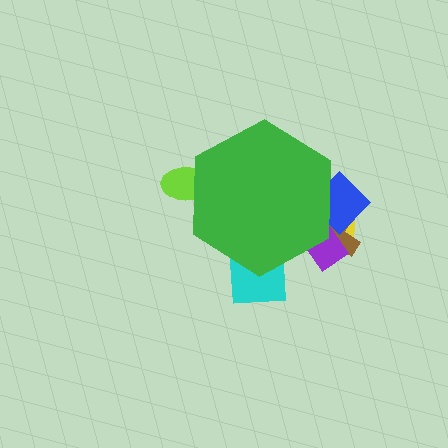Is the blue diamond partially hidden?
Yes, the blue diamond is partially hidden behind the green hexagon.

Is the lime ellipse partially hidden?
Yes, the lime ellipse is partially hidden behind the green hexagon.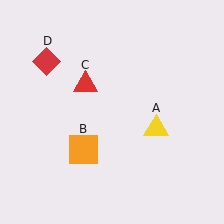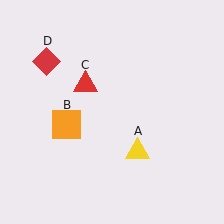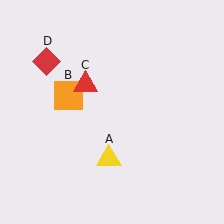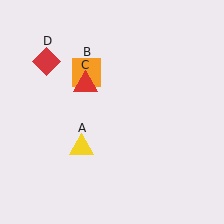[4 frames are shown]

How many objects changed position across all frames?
2 objects changed position: yellow triangle (object A), orange square (object B).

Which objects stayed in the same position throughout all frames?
Red triangle (object C) and red diamond (object D) remained stationary.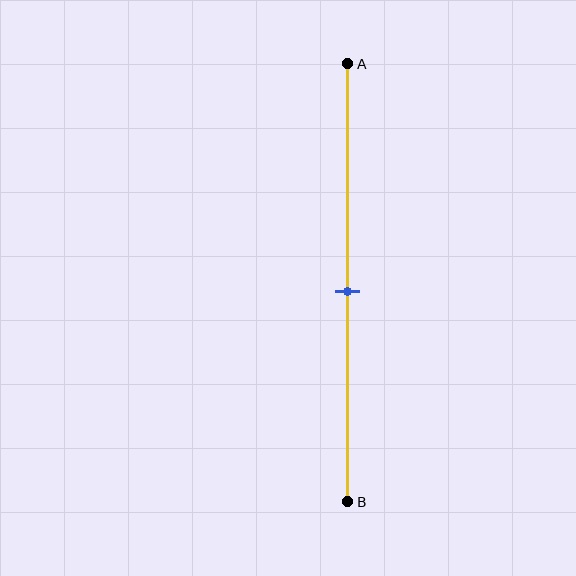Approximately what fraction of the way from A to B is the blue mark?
The blue mark is approximately 50% of the way from A to B.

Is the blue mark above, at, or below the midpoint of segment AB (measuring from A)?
The blue mark is approximately at the midpoint of segment AB.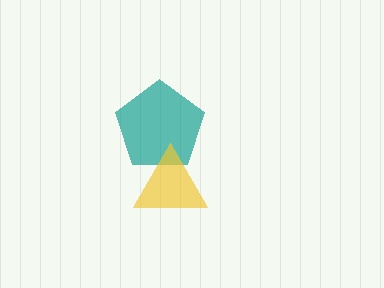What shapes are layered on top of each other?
The layered shapes are: a teal pentagon, a yellow triangle.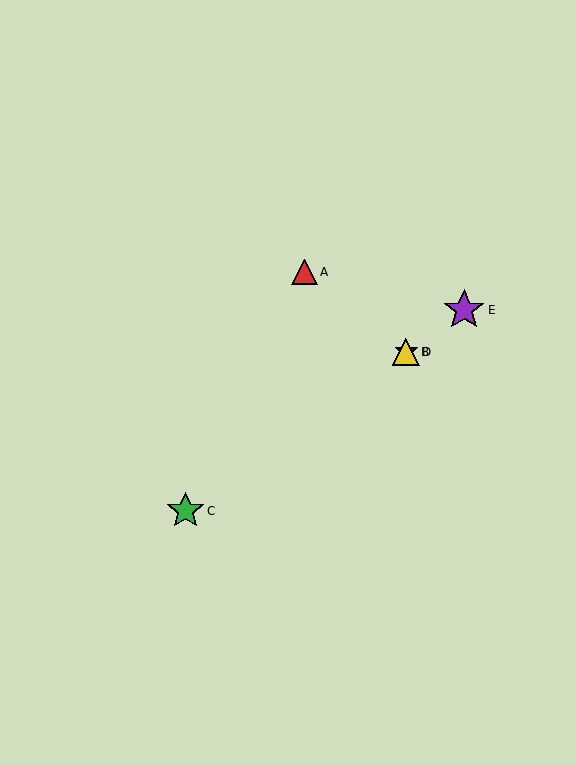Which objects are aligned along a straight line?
Objects B, C, D, E are aligned along a straight line.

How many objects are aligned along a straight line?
4 objects (B, C, D, E) are aligned along a straight line.